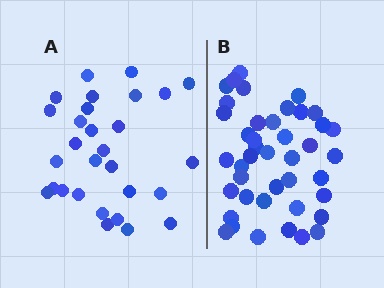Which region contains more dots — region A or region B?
Region B (the right region) has more dots.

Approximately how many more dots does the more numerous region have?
Region B has approximately 15 more dots than region A.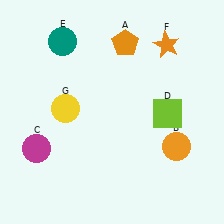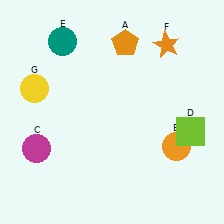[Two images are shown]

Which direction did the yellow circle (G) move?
The yellow circle (G) moved left.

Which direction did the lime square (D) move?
The lime square (D) moved right.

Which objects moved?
The objects that moved are: the lime square (D), the yellow circle (G).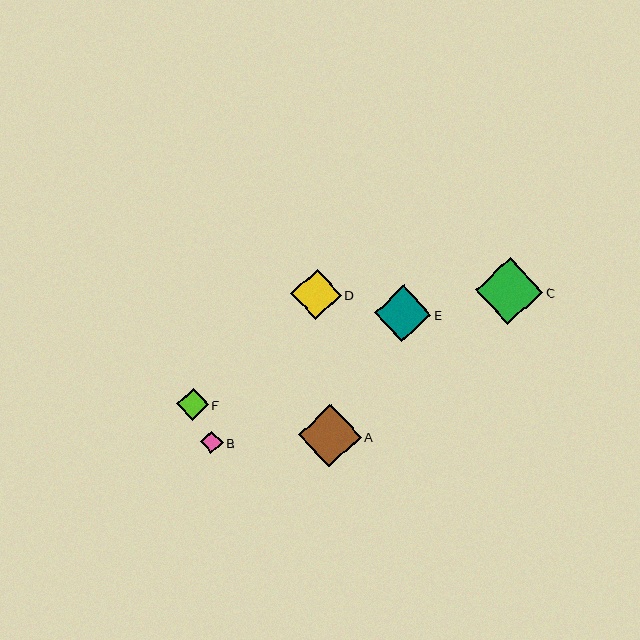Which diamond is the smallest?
Diamond B is the smallest with a size of approximately 23 pixels.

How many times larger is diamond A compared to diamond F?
Diamond A is approximately 2.0 times the size of diamond F.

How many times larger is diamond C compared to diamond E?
Diamond C is approximately 1.2 times the size of diamond E.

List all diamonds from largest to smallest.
From largest to smallest: C, A, E, D, F, B.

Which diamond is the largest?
Diamond C is the largest with a size of approximately 67 pixels.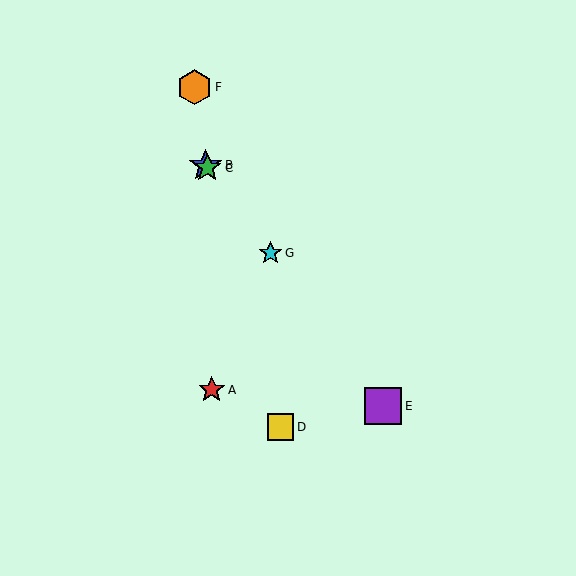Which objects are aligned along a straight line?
Objects B, C, E, G are aligned along a straight line.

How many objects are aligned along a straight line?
4 objects (B, C, E, G) are aligned along a straight line.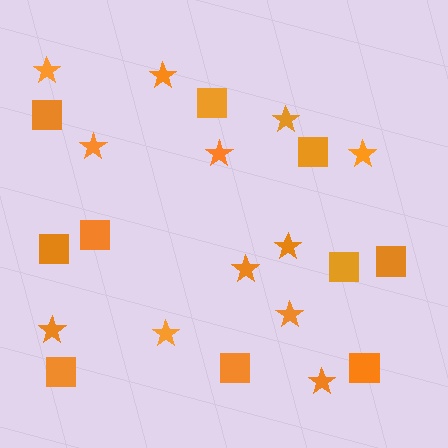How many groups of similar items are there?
There are 2 groups: one group of stars (12) and one group of squares (10).